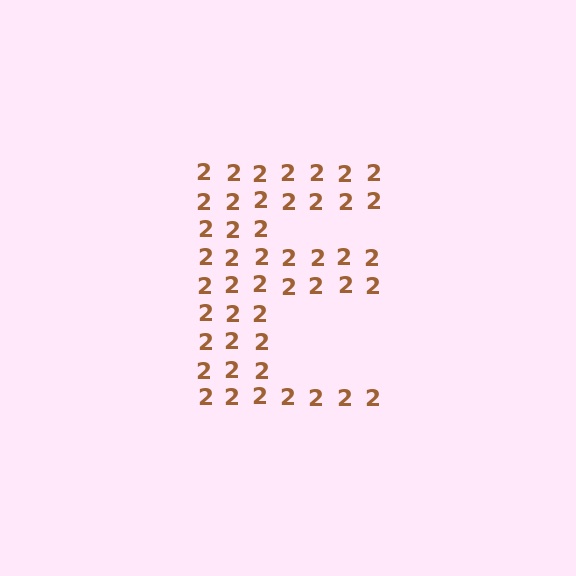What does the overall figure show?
The overall figure shows the letter E.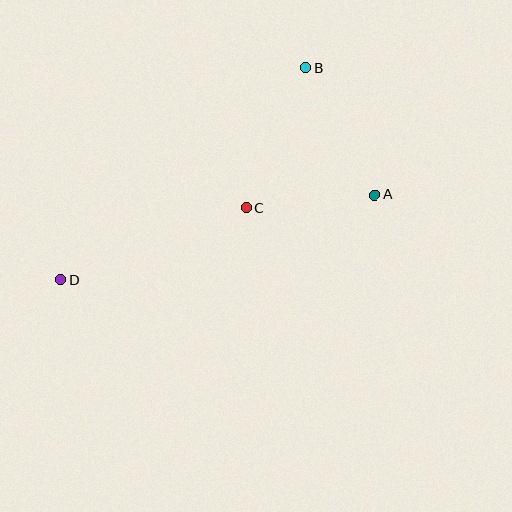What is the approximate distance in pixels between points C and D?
The distance between C and D is approximately 199 pixels.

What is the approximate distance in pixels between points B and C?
The distance between B and C is approximately 152 pixels.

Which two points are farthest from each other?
Points A and D are farthest from each other.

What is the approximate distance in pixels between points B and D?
The distance between B and D is approximately 324 pixels.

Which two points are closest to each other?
Points A and C are closest to each other.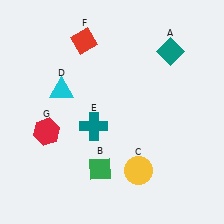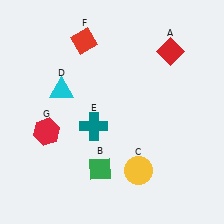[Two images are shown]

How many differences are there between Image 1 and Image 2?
There is 1 difference between the two images.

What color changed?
The diamond (A) changed from teal in Image 1 to red in Image 2.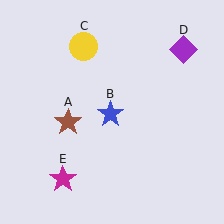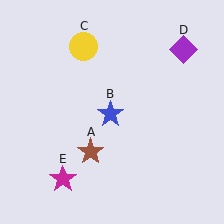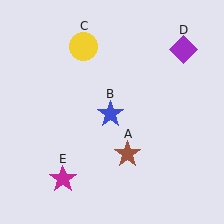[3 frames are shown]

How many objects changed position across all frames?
1 object changed position: brown star (object A).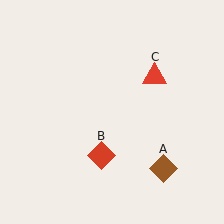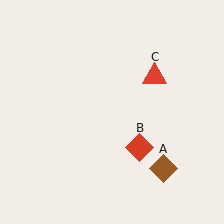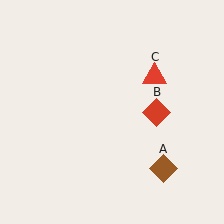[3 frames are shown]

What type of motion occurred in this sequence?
The red diamond (object B) rotated counterclockwise around the center of the scene.